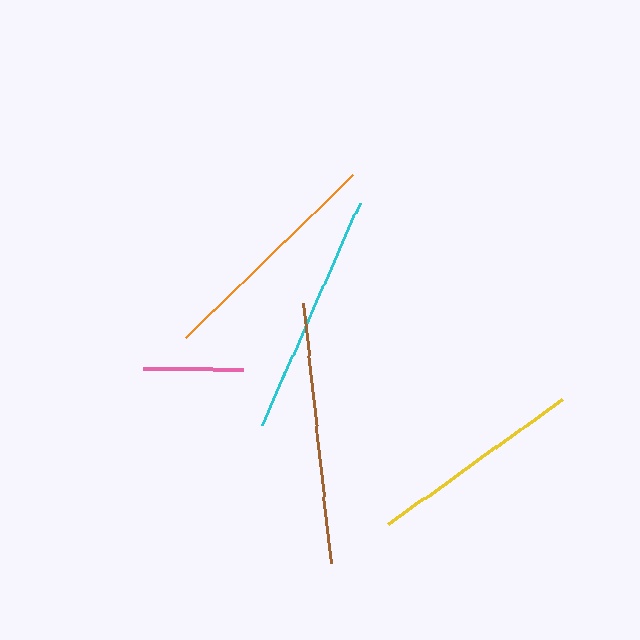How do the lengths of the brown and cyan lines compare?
The brown and cyan lines are approximately the same length.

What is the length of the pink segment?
The pink segment is approximately 100 pixels long.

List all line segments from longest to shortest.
From longest to shortest: brown, cyan, orange, yellow, pink.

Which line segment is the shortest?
The pink line is the shortest at approximately 100 pixels.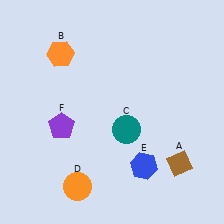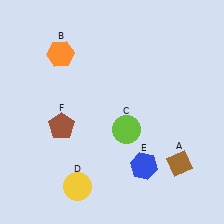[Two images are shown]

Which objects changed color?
C changed from teal to lime. D changed from orange to yellow. F changed from purple to brown.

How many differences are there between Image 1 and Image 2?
There are 3 differences between the two images.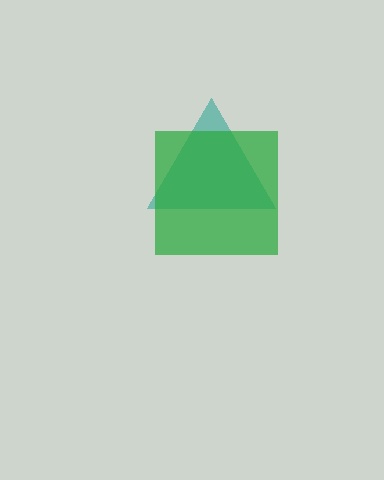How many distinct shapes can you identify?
There are 2 distinct shapes: a teal triangle, a green square.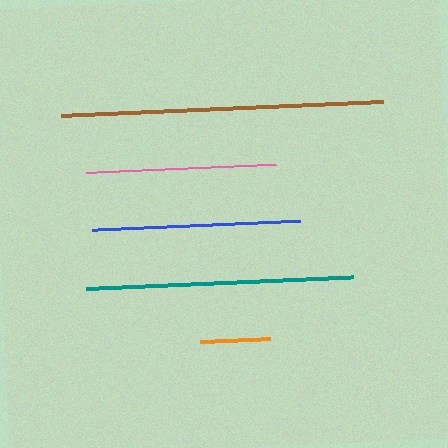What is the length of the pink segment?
The pink segment is approximately 191 pixels long.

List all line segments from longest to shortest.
From longest to shortest: brown, teal, blue, pink, orange.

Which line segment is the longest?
The brown line is the longest at approximately 322 pixels.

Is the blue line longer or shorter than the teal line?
The teal line is longer than the blue line.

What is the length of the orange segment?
The orange segment is approximately 70 pixels long.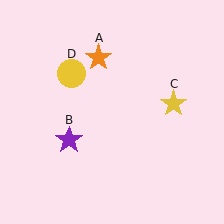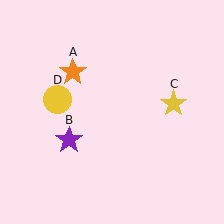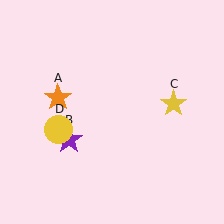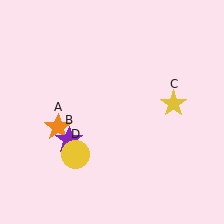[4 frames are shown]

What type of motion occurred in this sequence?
The orange star (object A), yellow circle (object D) rotated counterclockwise around the center of the scene.